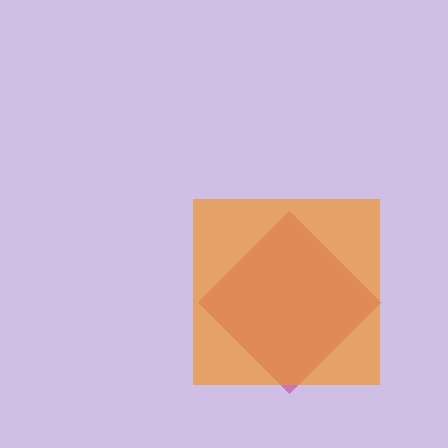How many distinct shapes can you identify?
There are 2 distinct shapes: a magenta diamond, an orange square.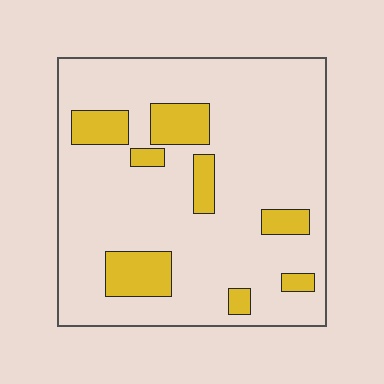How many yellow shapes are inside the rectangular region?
8.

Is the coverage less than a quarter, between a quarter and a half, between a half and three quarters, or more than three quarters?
Less than a quarter.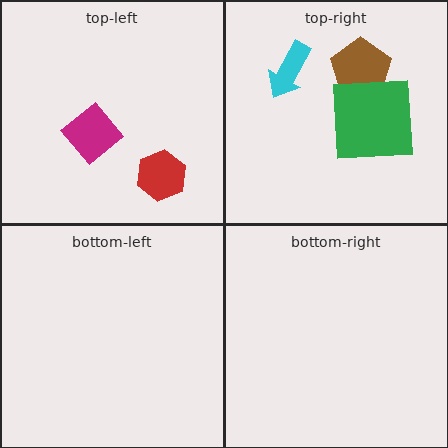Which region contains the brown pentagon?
The top-right region.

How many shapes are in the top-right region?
3.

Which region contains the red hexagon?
The top-left region.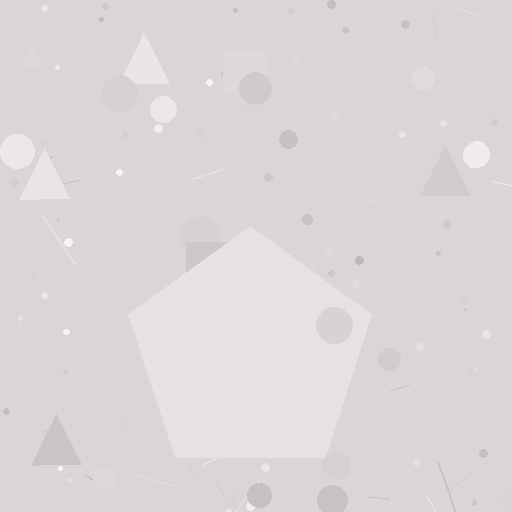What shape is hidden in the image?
A pentagon is hidden in the image.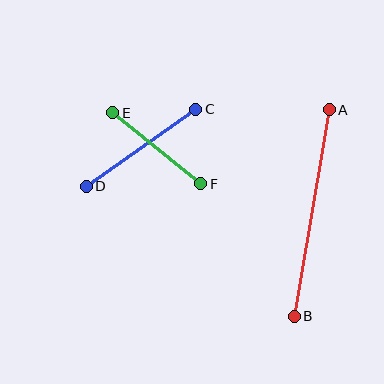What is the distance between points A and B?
The distance is approximately 209 pixels.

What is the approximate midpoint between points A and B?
The midpoint is at approximately (312, 213) pixels.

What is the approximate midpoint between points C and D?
The midpoint is at approximately (141, 148) pixels.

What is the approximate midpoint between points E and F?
The midpoint is at approximately (157, 148) pixels.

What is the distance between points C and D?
The distance is approximately 134 pixels.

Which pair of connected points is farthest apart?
Points A and B are farthest apart.